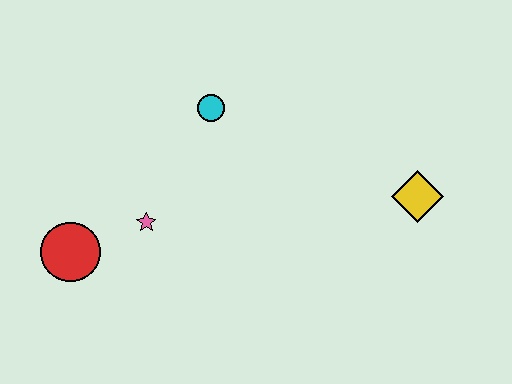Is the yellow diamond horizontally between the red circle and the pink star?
No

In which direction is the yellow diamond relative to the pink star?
The yellow diamond is to the right of the pink star.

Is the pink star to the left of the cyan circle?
Yes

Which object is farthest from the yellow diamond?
The red circle is farthest from the yellow diamond.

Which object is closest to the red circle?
The pink star is closest to the red circle.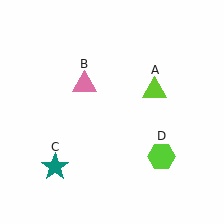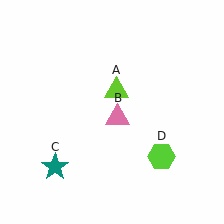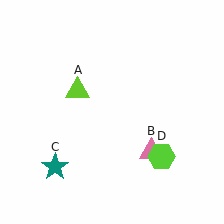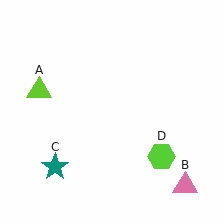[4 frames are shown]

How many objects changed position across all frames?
2 objects changed position: lime triangle (object A), pink triangle (object B).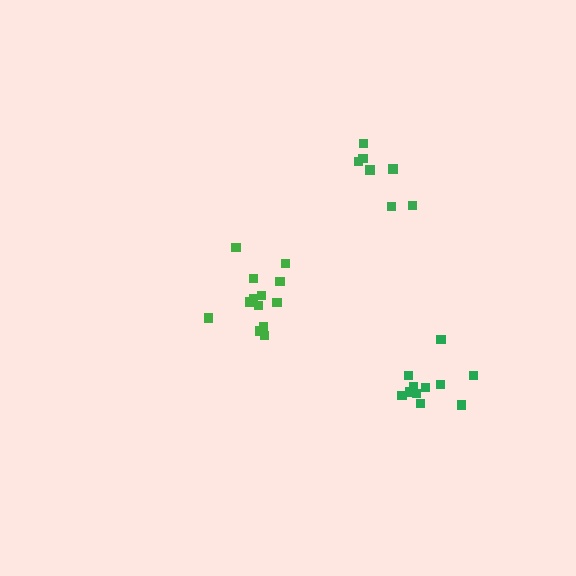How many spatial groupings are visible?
There are 3 spatial groupings.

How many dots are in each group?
Group 1: 13 dots, Group 2: 7 dots, Group 3: 11 dots (31 total).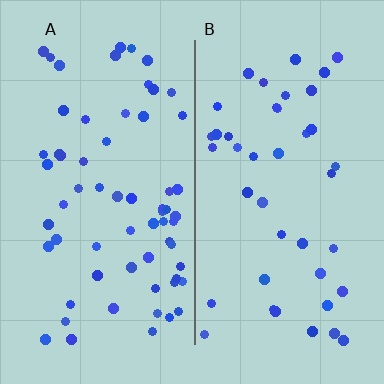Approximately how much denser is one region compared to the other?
Approximately 1.5× — region A over region B.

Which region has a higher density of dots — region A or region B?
A (the left).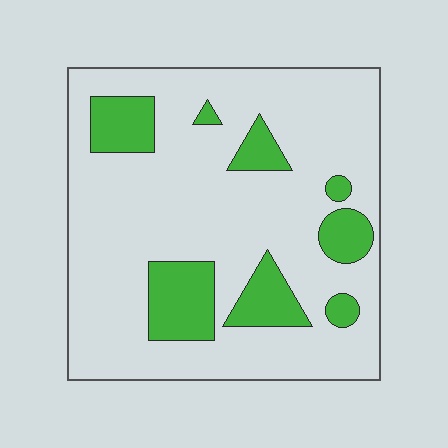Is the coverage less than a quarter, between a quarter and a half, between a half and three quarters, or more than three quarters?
Less than a quarter.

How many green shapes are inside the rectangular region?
8.